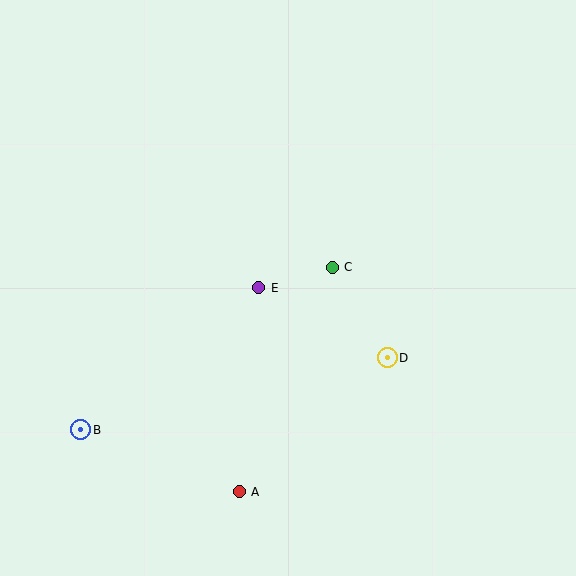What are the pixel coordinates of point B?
Point B is at (81, 430).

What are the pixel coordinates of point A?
Point A is at (239, 492).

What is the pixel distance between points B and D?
The distance between B and D is 315 pixels.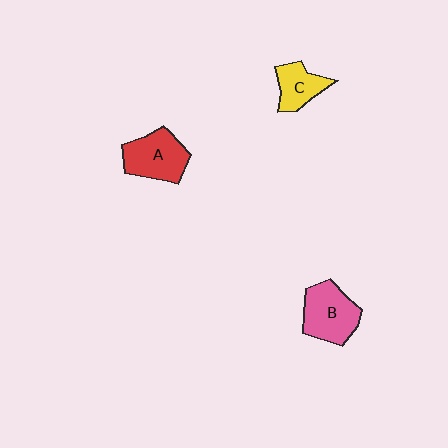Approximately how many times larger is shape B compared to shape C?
Approximately 1.5 times.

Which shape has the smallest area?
Shape C (yellow).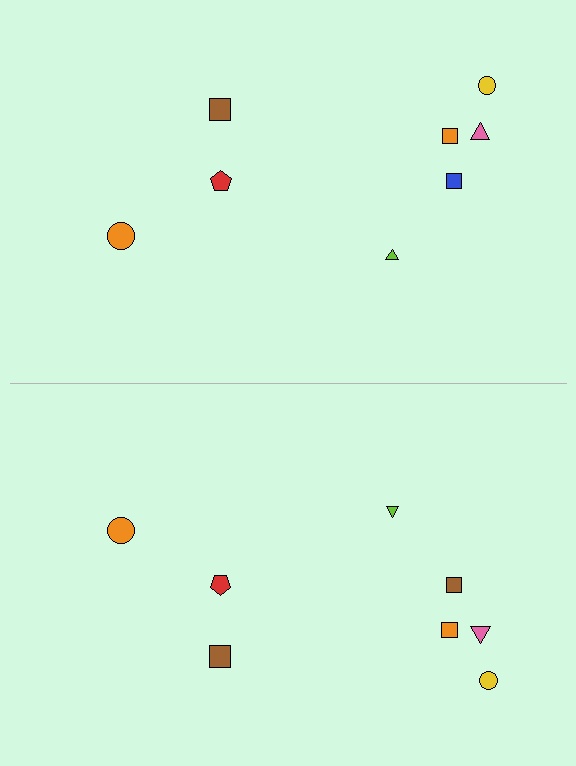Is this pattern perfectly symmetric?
No, the pattern is not perfectly symmetric. The brown square on the bottom side breaks the symmetry — its mirror counterpart is blue.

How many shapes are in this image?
There are 16 shapes in this image.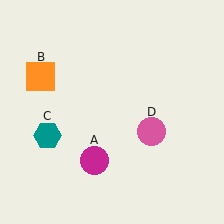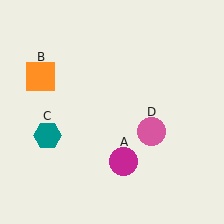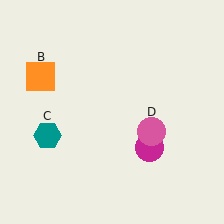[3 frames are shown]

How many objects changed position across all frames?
1 object changed position: magenta circle (object A).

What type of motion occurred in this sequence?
The magenta circle (object A) rotated counterclockwise around the center of the scene.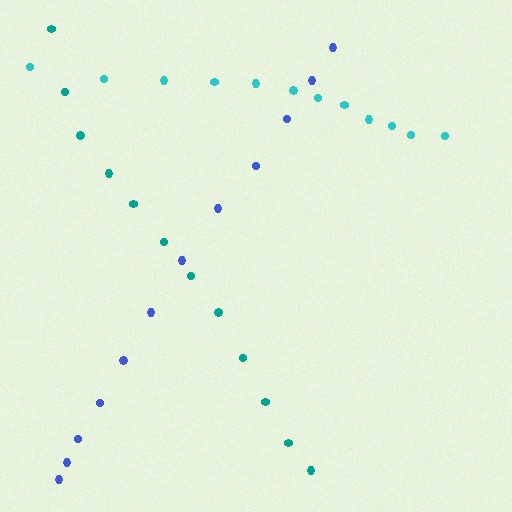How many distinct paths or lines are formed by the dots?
There are 3 distinct paths.